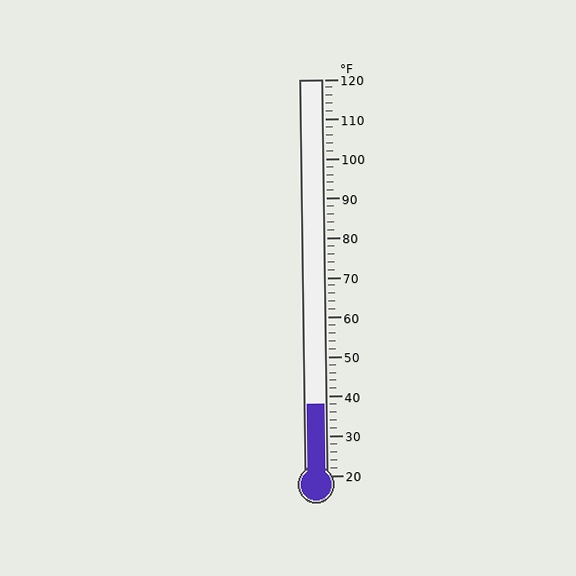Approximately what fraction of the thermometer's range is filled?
The thermometer is filled to approximately 20% of its range.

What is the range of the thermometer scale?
The thermometer scale ranges from 20°F to 120°F.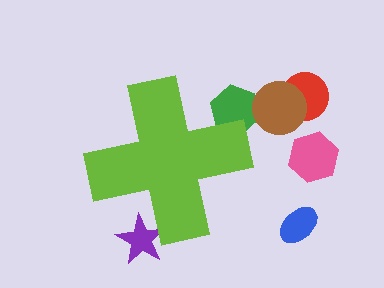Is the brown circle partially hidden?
No, the brown circle is fully visible.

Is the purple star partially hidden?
Yes, the purple star is partially hidden behind the lime cross.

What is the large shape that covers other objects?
A lime cross.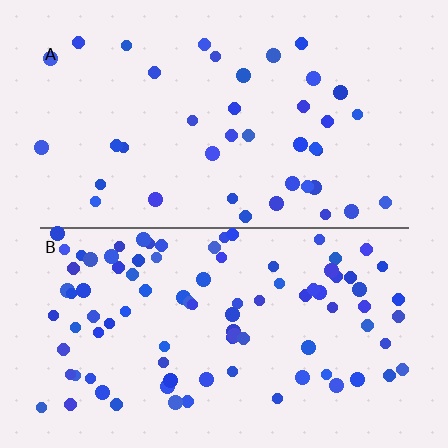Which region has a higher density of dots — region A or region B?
B (the bottom).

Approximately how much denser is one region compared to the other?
Approximately 2.3× — region B over region A.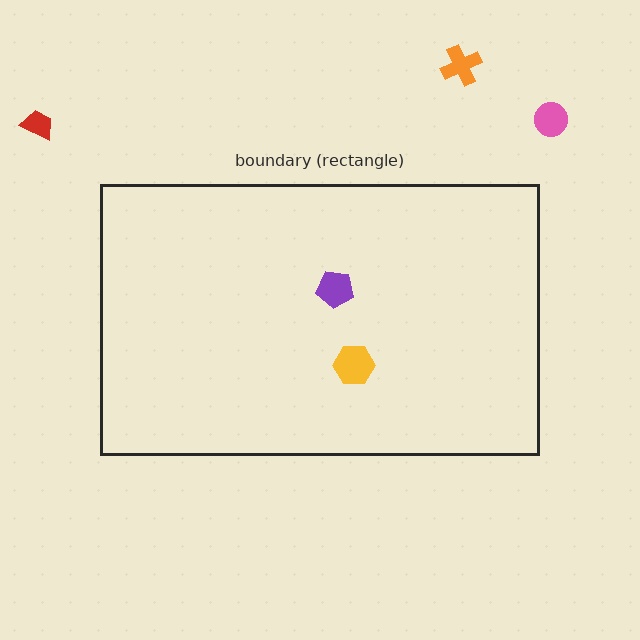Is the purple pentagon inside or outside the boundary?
Inside.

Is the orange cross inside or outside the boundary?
Outside.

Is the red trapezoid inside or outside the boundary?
Outside.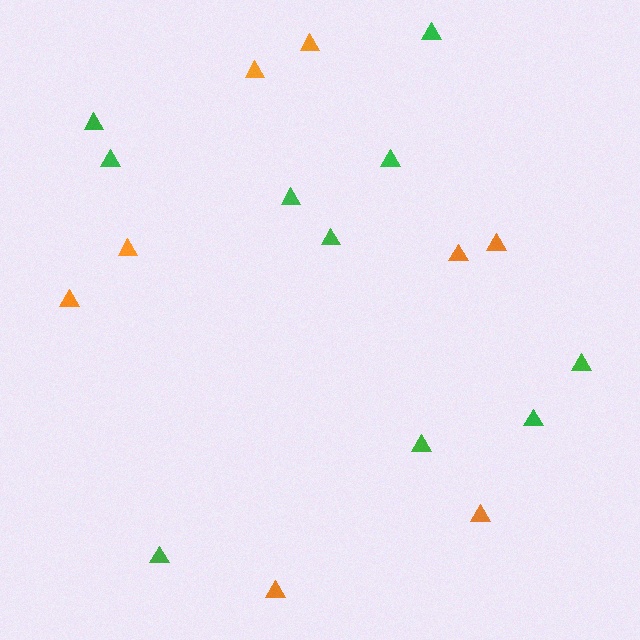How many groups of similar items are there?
There are 2 groups: one group of green triangles (10) and one group of orange triangles (8).